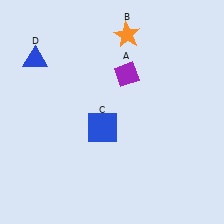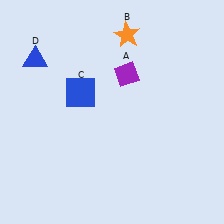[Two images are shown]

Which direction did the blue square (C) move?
The blue square (C) moved up.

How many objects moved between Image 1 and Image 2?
1 object moved between the two images.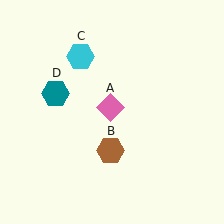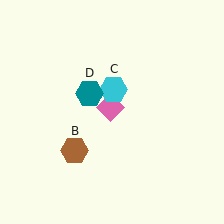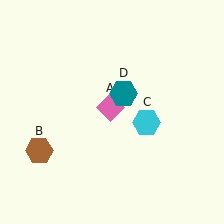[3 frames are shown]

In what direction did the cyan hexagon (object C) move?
The cyan hexagon (object C) moved down and to the right.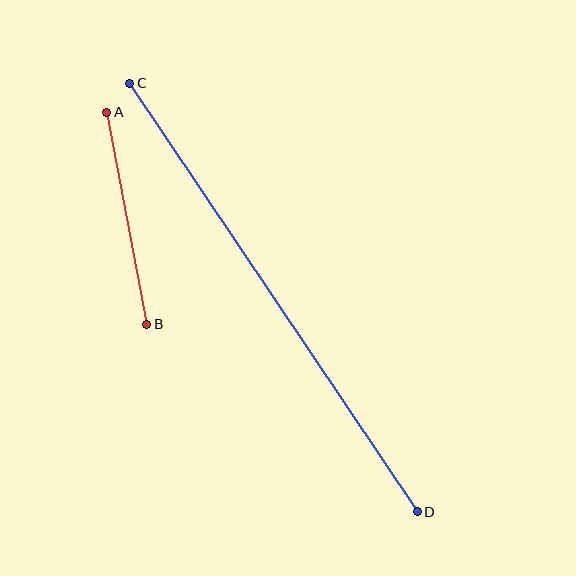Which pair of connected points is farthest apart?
Points C and D are farthest apart.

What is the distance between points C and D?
The distance is approximately 516 pixels.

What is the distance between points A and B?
The distance is approximately 216 pixels.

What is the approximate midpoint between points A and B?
The midpoint is at approximately (127, 218) pixels.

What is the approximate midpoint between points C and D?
The midpoint is at approximately (274, 297) pixels.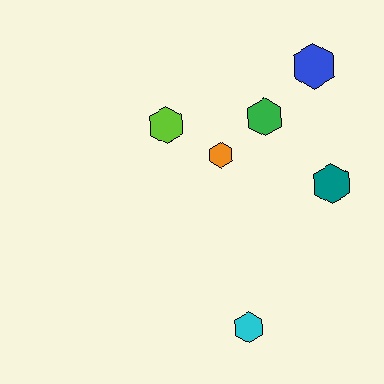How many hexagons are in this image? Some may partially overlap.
There are 6 hexagons.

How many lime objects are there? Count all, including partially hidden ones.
There is 1 lime object.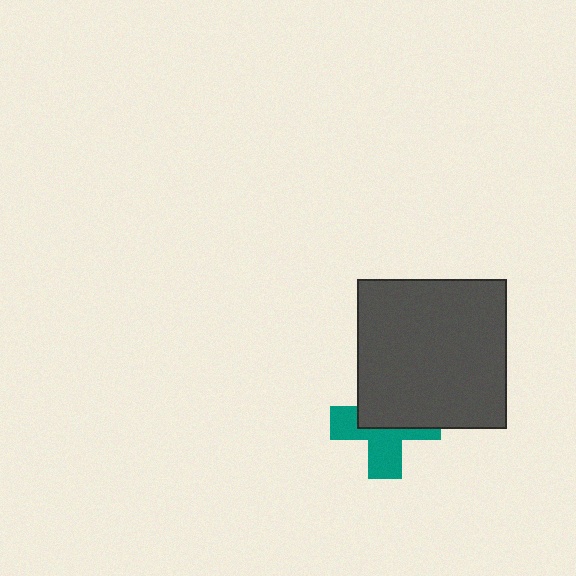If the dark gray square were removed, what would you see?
You would see the complete teal cross.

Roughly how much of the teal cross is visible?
About half of it is visible (roughly 49%).